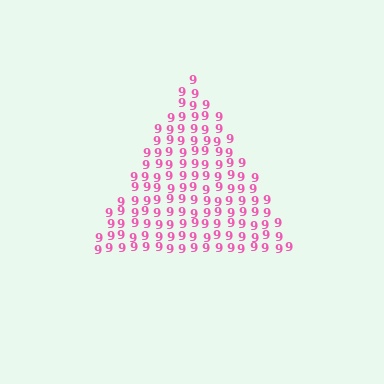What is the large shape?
The large shape is a triangle.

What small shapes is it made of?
It is made of small digit 9's.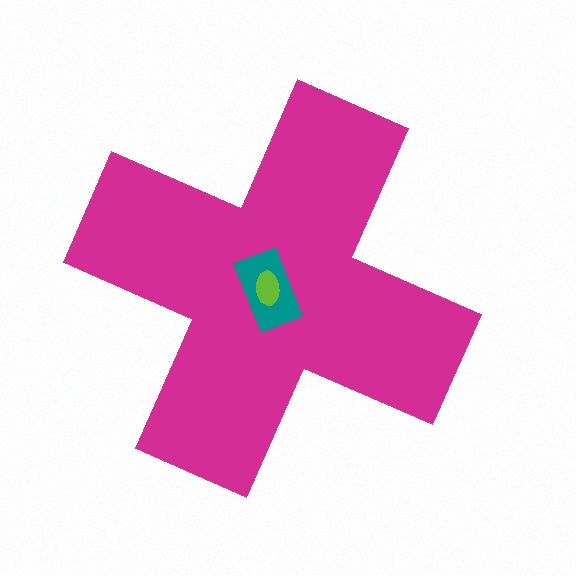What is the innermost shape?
The lime ellipse.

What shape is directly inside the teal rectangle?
The lime ellipse.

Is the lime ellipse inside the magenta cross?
Yes.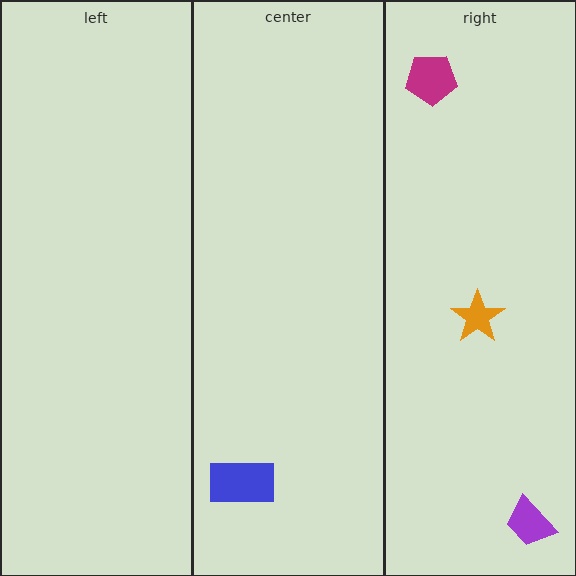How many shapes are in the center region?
1.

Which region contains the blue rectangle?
The center region.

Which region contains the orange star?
The right region.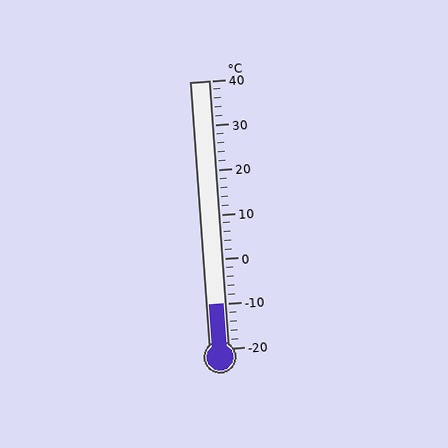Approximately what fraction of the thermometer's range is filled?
The thermometer is filled to approximately 15% of its range.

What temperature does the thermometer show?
The thermometer shows approximately -10°C.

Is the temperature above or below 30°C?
The temperature is below 30°C.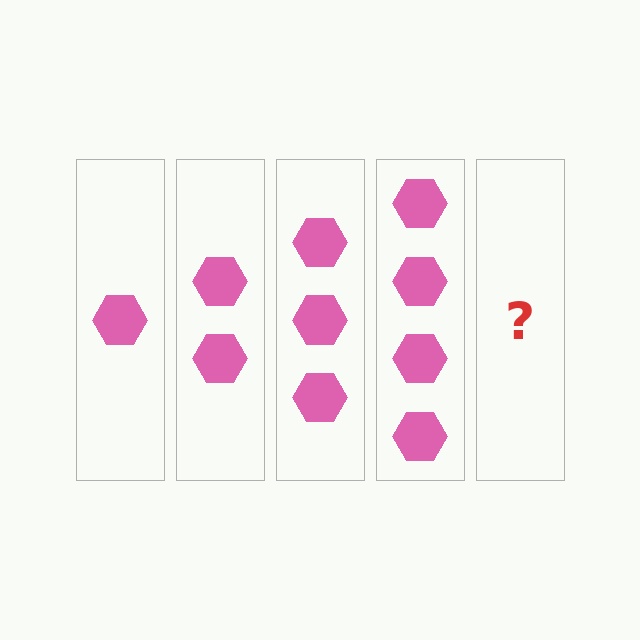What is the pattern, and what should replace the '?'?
The pattern is that each step adds one more hexagon. The '?' should be 5 hexagons.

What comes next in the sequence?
The next element should be 5 hexagons.